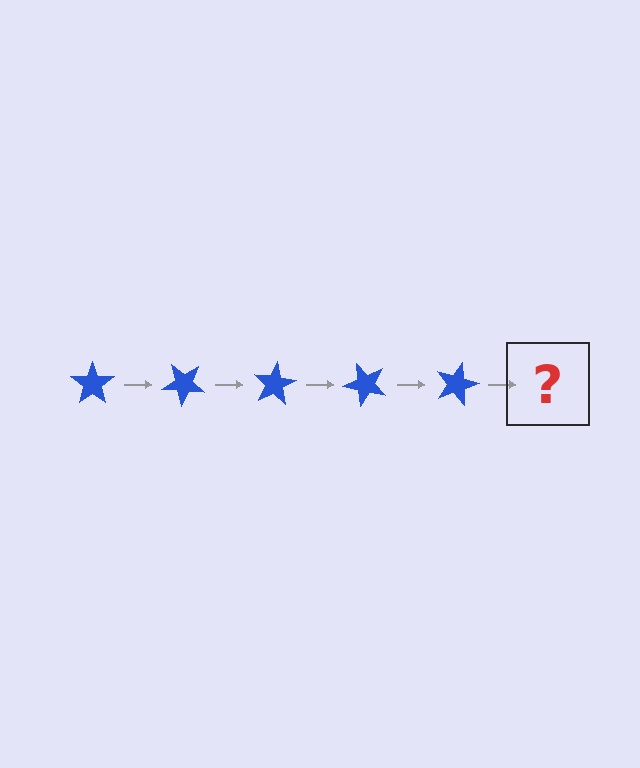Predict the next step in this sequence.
The next step is a blue star rotated 200 degrees.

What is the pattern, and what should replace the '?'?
The pattern is that the star rotates 40 degrees each step. The '?' should be a blue star rotated 200 degrees.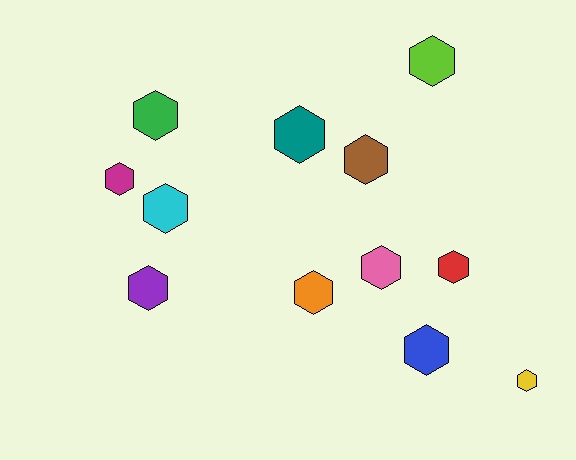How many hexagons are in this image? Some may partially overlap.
There are 12 hexagons.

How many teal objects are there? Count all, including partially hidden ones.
There is 1 teal object.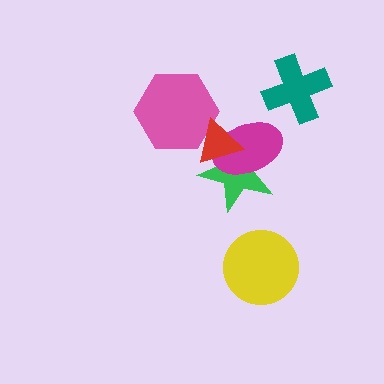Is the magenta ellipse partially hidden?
Yes, it is partially covered by another shape.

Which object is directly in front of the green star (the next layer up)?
The magenta ellipse is directly in front of the green star.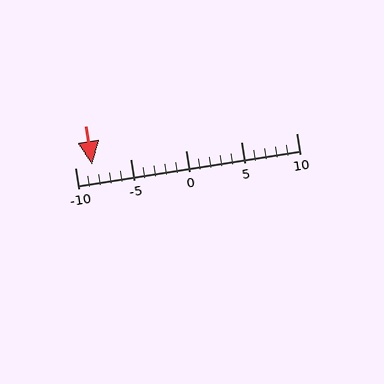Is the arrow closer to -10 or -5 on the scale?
The arrow is closer to -10.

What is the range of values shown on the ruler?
The ruler shows values from -10 to 10.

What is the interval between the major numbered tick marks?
The major tick marks are spaced 5 units apart.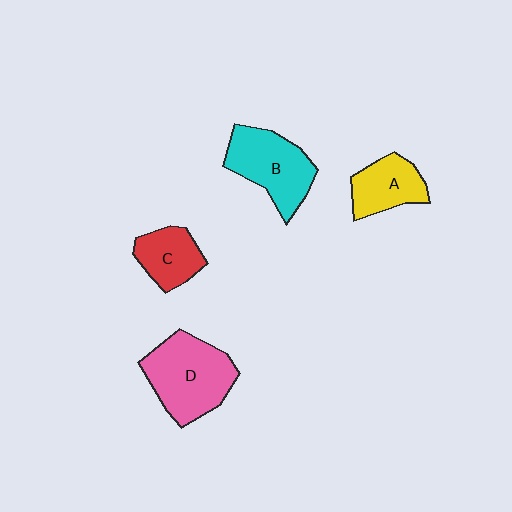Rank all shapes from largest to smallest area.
From largest to smallest: D (pink), B (cyan), A (yellow), C (red).